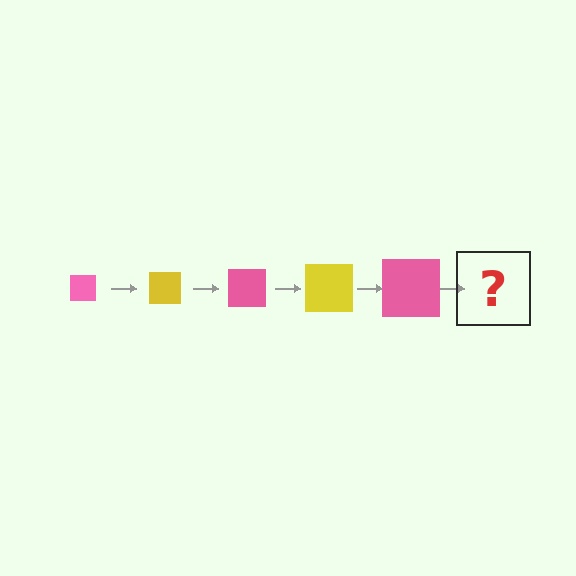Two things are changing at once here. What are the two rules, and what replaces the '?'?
The two rules are that the square grows larger each step and the color cycles through pink and yellow. The '?' should be a yellow square, larger than the previous one.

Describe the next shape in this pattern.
It should be a yellow square, larger than the previous one.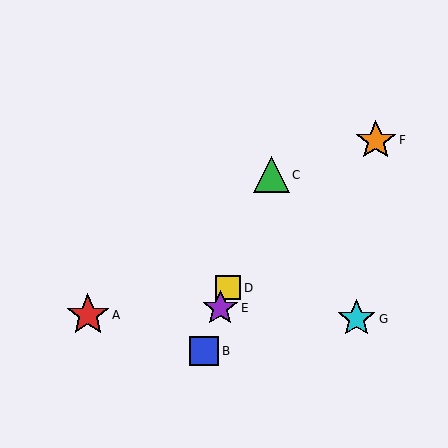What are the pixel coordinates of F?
Object F is at (376, 140).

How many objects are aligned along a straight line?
4 objects (B, C, D, E) are aligned along a straight line.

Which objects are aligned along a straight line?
Objects B, C, D, E are aligned along a straight line.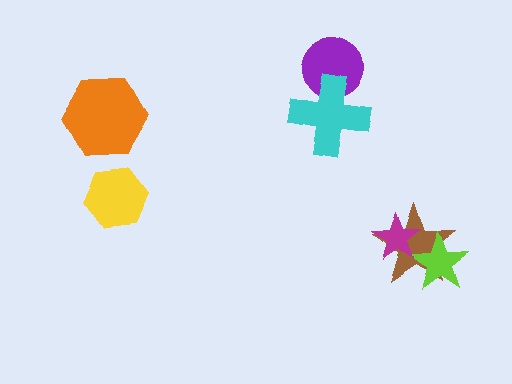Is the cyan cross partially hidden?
No, no other shape covers it.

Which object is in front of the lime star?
The magenta star is in front of the lime star.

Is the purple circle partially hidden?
Yes, it is partially covered by another shape.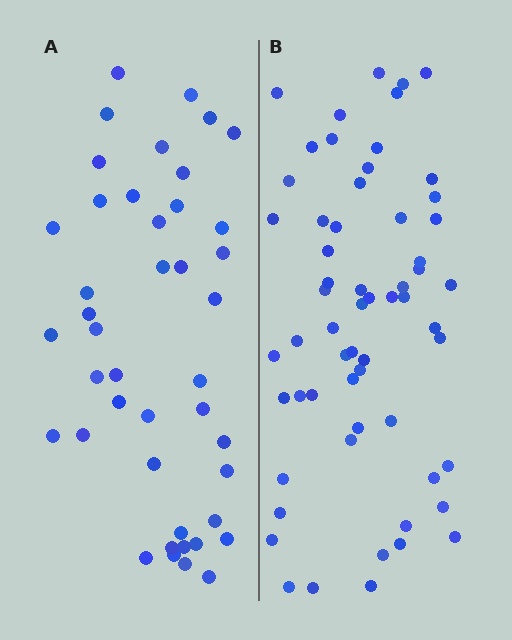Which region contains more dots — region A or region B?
Region B (the right region) has more dots.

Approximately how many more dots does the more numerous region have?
Region B has approximately 15 more dots than region A.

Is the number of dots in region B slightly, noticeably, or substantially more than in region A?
Region B has noticeably more, but not dramatically so. The ratio is roughly 1.4 to 1.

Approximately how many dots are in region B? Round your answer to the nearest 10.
About 60 dots.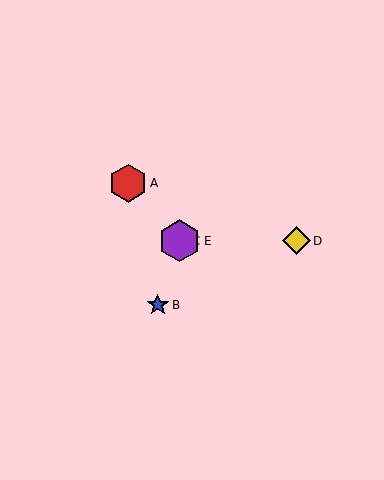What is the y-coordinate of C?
Object C is at y≈241.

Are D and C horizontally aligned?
Yes, both are at y≈241.